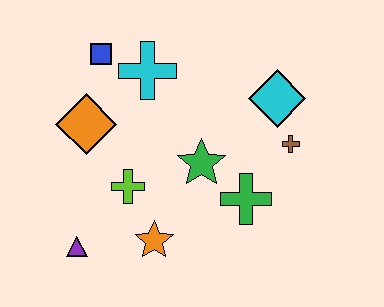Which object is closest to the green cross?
The green star is closest to the green cross.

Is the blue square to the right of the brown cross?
No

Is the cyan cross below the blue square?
Yes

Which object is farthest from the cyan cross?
The purple triangle is farthest from the cyan cross.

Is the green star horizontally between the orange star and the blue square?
No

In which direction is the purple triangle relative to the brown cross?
The purple triangle is to the left of the brown cross.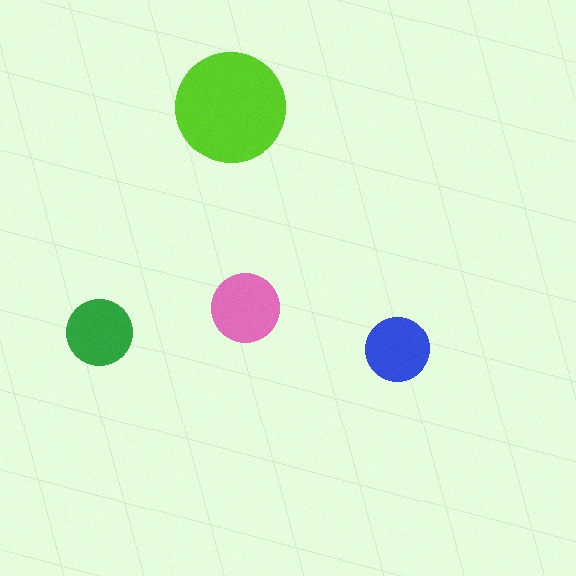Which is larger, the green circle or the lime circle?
The lime one.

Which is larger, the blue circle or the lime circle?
The lime one.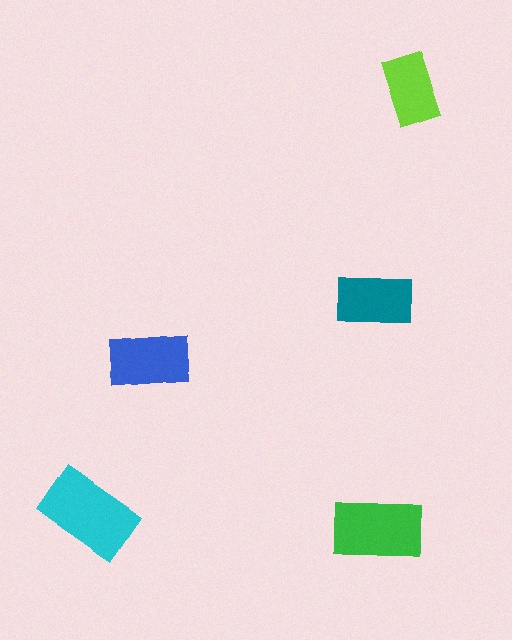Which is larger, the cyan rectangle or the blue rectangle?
The cyan one.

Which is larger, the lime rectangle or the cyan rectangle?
The cyan one.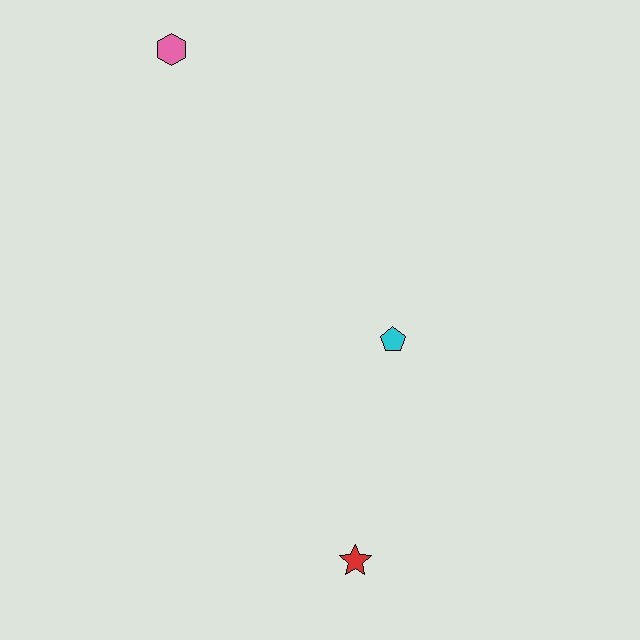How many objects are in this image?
There are 3 objects.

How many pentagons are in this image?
There is 1 pentagon.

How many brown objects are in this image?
There are no brown objects.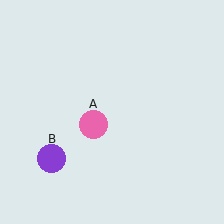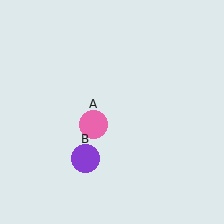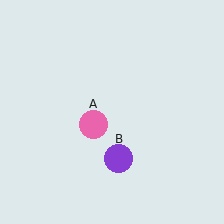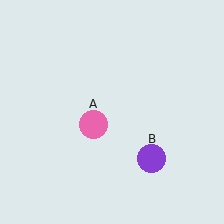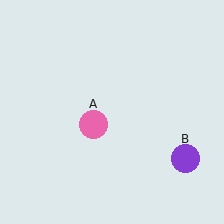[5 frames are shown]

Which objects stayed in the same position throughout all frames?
Pink circle (object A) remained stationary.